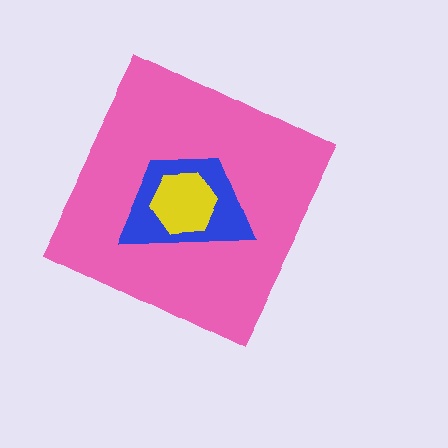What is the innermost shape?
The yellow hexagon.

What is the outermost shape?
The pink diamond.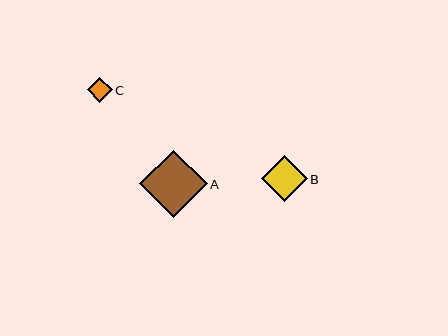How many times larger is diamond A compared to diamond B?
Diamond A is approximately 1.5 times the size of diamond B.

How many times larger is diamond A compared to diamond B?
Diamond A is approximately 1.5 times the size of diamond B.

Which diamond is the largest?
Diamond A is the largest with a size of approximately 68 pixels.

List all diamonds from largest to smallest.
From largest to smallest: A, B, C.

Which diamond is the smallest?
Diamond C is the smallest with a size of approximately 24 pixels.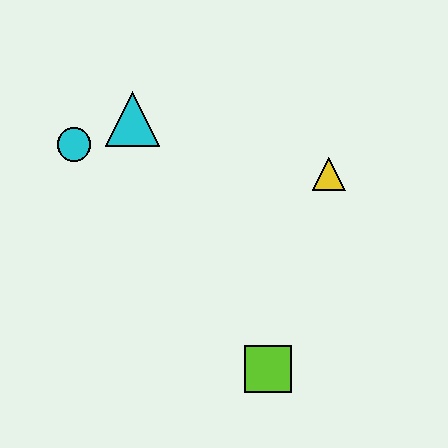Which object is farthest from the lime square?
The cyan circle is farthest from the lime square.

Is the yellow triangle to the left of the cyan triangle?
No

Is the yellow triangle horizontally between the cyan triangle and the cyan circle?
No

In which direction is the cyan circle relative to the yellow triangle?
The cyan circle is to the left of the yellow triangle.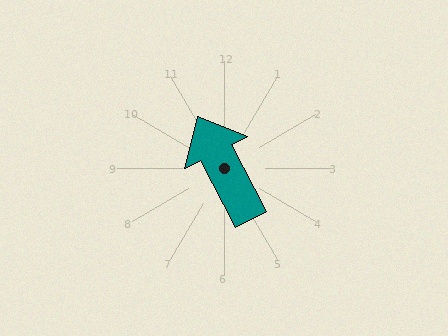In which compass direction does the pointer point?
Northwest.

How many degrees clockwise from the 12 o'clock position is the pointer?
Approximately 333 degrees.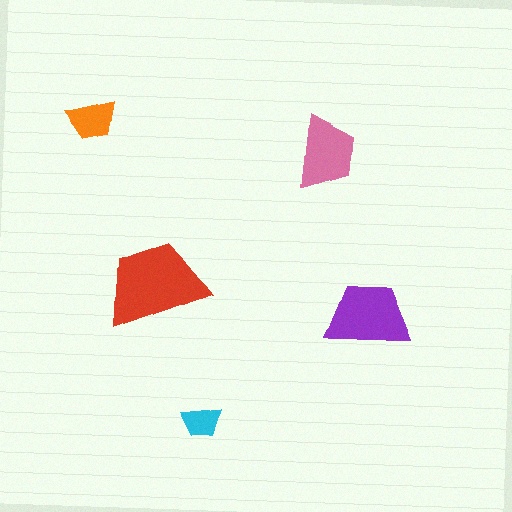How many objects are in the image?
There are 5 objects in the image.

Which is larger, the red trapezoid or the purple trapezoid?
The red one.